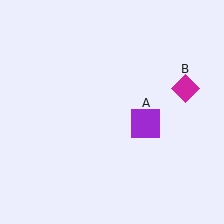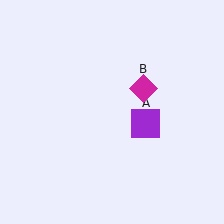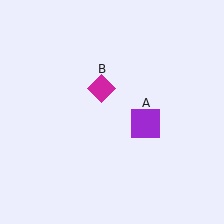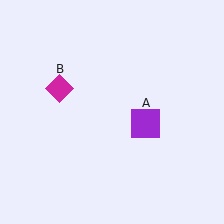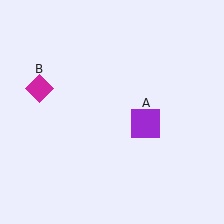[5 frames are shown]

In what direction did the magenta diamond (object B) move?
The magenta diamond (object B) moved left.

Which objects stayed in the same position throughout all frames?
Purple square (object A) remained stationary.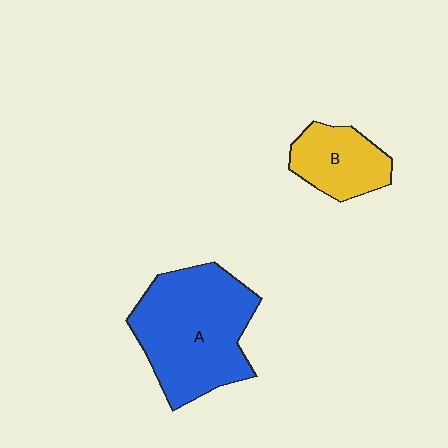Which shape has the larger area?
Shape A (blue).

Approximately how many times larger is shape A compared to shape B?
Approximately 2.2 times.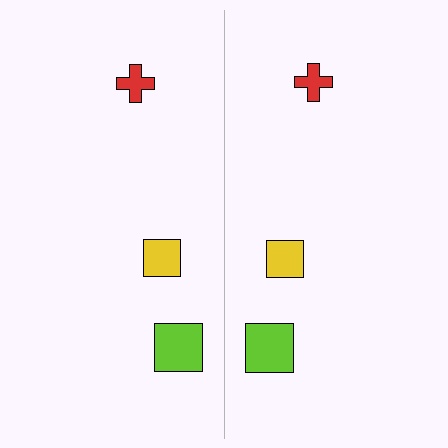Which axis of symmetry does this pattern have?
The pattern has a vertical axis of symmetry running through the center of the image.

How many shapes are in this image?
There are 6 shapes in this image.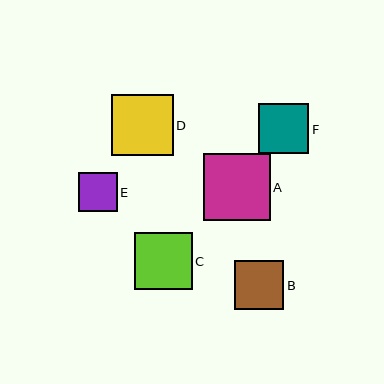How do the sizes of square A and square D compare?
Square A and square D are approximately the same size.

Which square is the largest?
Square A is the largest with a size of approximately 67 pixels.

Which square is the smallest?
Square E is the smallest with a size of approximately 39 pixels.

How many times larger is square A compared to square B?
Square A is approximately 1.4 times the size of square B.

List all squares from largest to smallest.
From largest to smallest: A, D, C, F, B, E.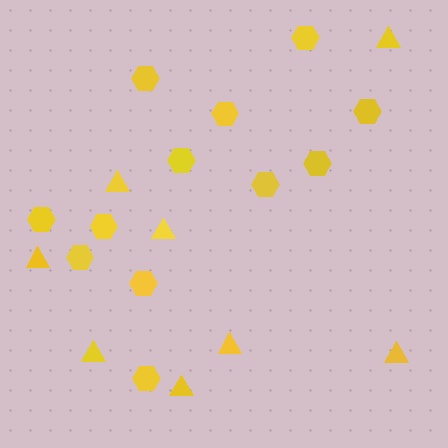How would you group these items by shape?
There are 2 groups: one group of triangles (8) and one group of hexagons (12).